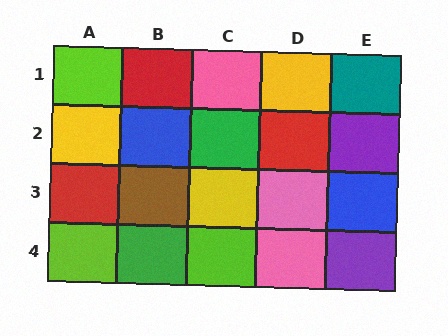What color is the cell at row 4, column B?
Green.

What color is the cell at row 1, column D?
Yellow.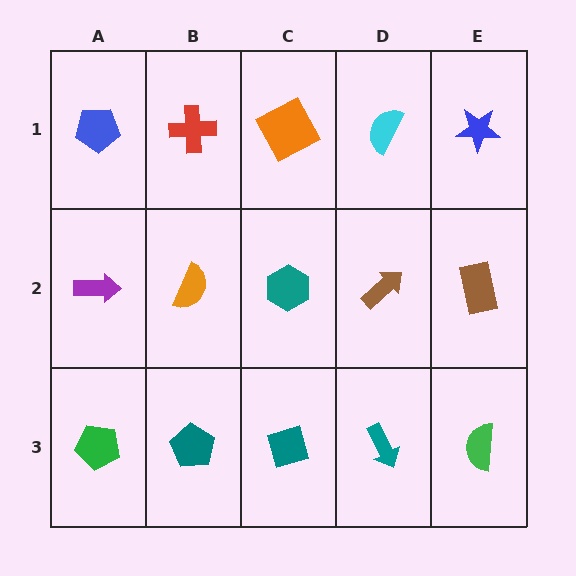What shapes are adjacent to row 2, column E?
A blue star (row 1, column E), a green semicircle (row 3, column E), a brown arrow (row 2, column D).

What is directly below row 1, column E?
A brown rectangle.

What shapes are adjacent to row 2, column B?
A red cross (row 1, column B), a teal pentagon (row 3, column B), a purple arrow (row 2, column A), a teal hexagon (row 2, column C).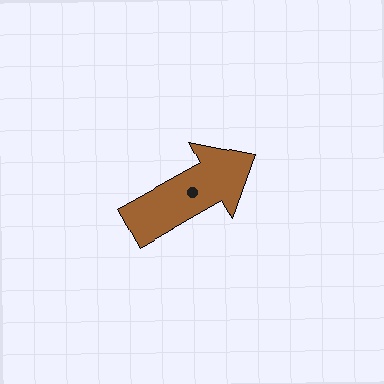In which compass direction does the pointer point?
Northeast.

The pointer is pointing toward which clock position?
Roughly 2 o'clock.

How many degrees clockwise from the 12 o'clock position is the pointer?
Approximately 61 degrees.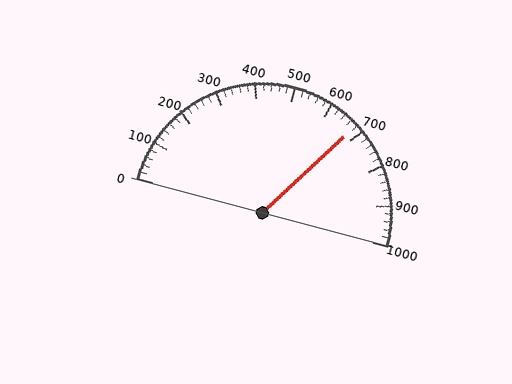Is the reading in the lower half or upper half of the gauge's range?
The reading is in the upper half of the range (0 to 1000).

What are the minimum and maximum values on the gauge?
The gauge ranges from 0 to 1000.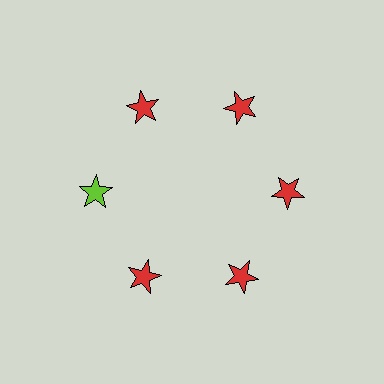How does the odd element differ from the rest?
It has a different color: lime instead of red.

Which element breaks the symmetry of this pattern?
The lime star at roughly the 9 o'clock position breaks the symmetry. All other shapes are red stars.